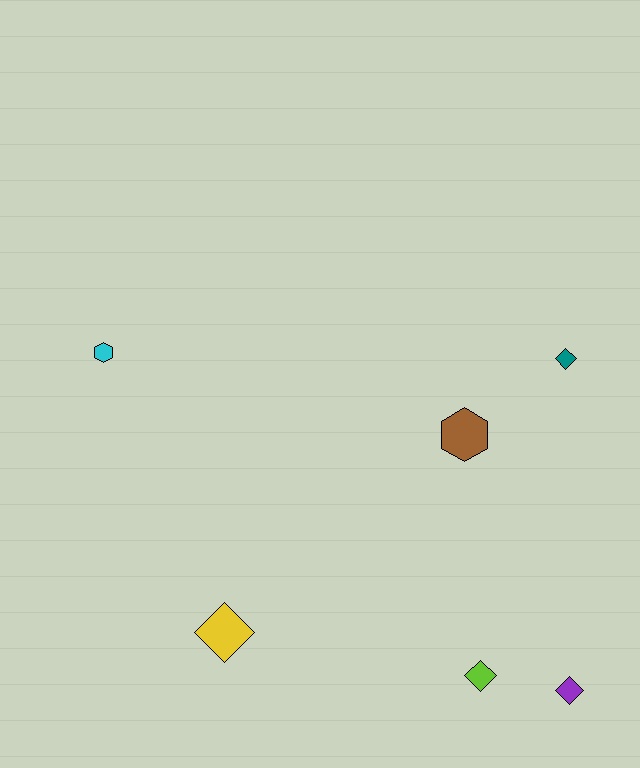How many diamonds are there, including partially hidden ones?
There are 4 diamonds.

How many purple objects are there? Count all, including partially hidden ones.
There is 1 purple object.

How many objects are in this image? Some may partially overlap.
There are 6 objects.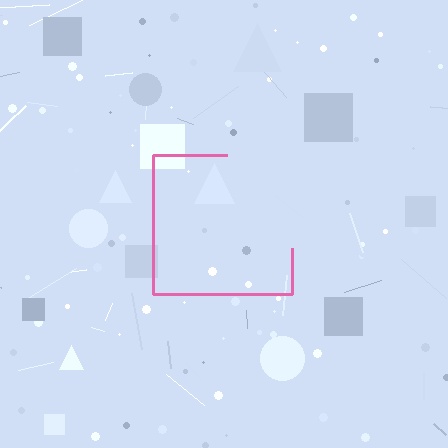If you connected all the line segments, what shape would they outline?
They would outline a square.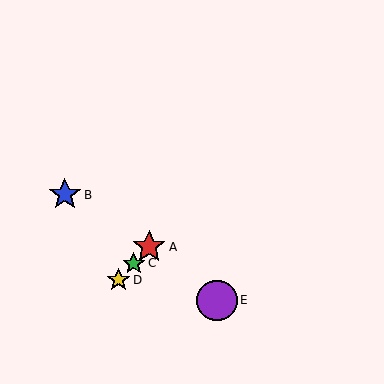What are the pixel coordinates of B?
Object B is at (65, 195).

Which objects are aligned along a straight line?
Objects A, C, D are aligned along a straight line.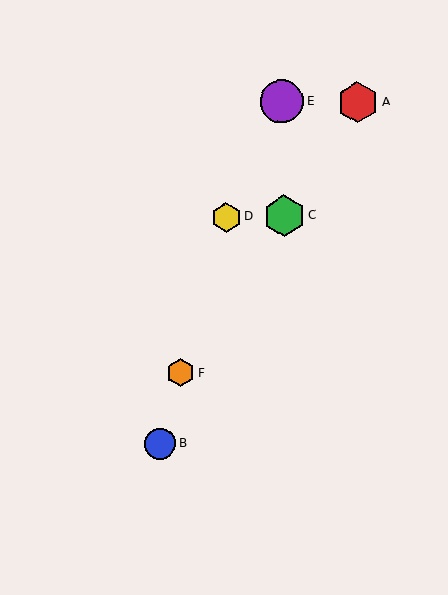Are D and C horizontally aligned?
Yes, both are at y≈217.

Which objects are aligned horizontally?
Objects C, D are aligned horizontally.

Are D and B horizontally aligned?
No, D is at y≈217 and B is at y≈444.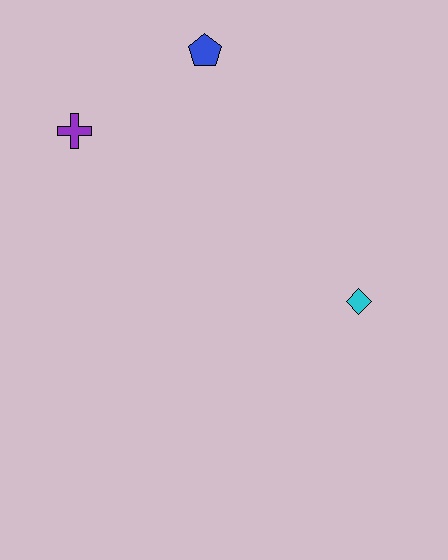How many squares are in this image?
There are no squares.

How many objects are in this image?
There are 3 objects.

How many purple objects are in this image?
There is 1 purple object.